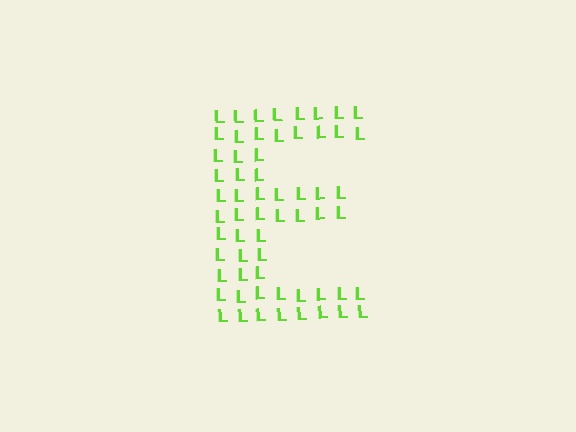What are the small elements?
The small elements are letter L's.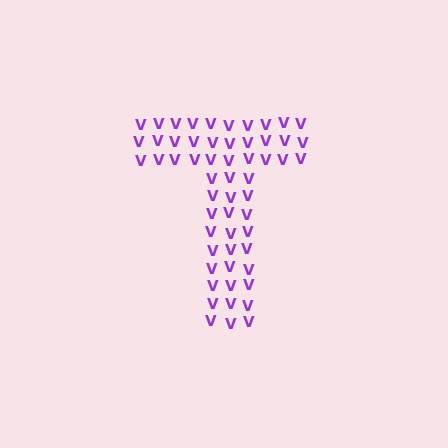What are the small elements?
The small elements are letter V's.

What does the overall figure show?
The overall figure shows the letter T.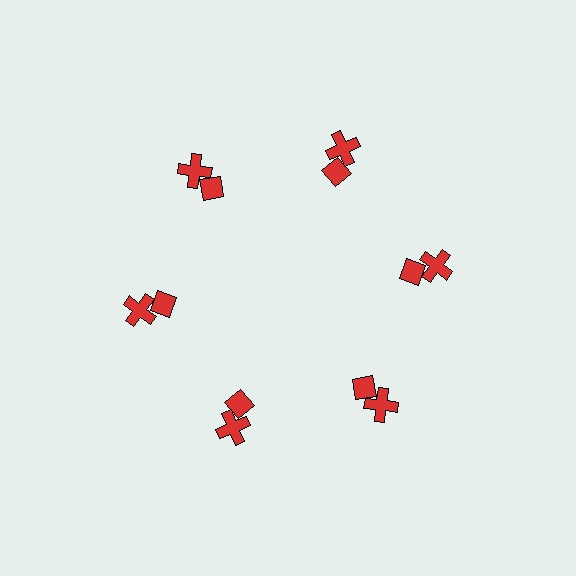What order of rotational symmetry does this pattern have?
This pattern has 6-fold rotational symmetry.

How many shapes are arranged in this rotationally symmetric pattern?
There are 12 shapes, arranged in 6 groups of 2.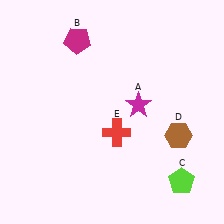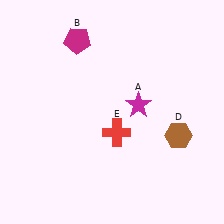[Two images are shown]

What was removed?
The lime pentagon (C) was removed in Image 2.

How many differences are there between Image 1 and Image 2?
There is 1 difference between the two images.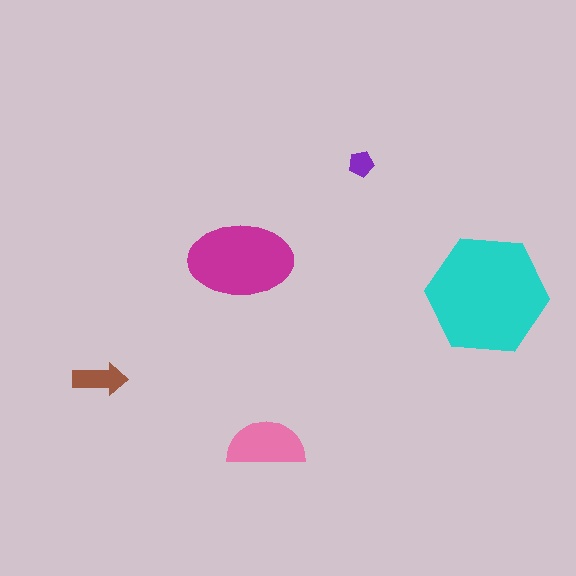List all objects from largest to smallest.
The cyan hexagon, the magenta ellipse, the pink semicircle, the brown arrow, the purple pentagon.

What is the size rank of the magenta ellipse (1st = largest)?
2nd.